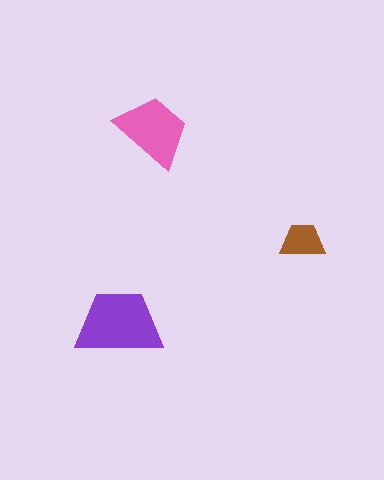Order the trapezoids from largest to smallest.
the purple one, the pink one, the brown one.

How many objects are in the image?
There are 3 objects in the image.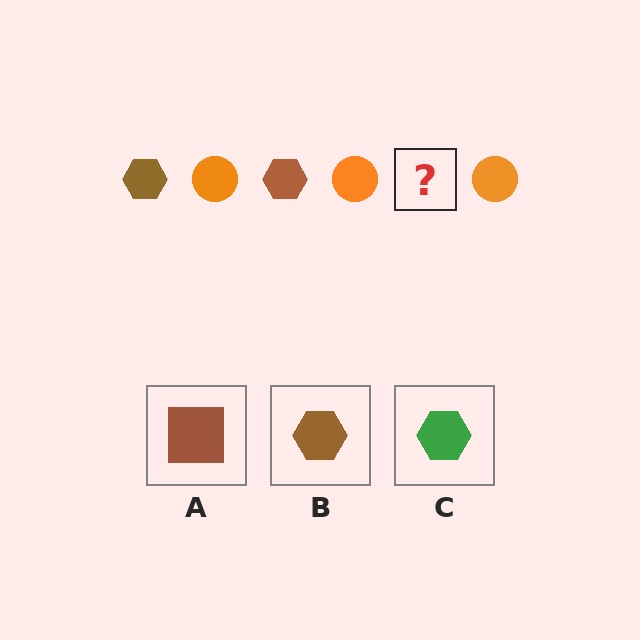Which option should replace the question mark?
Option B.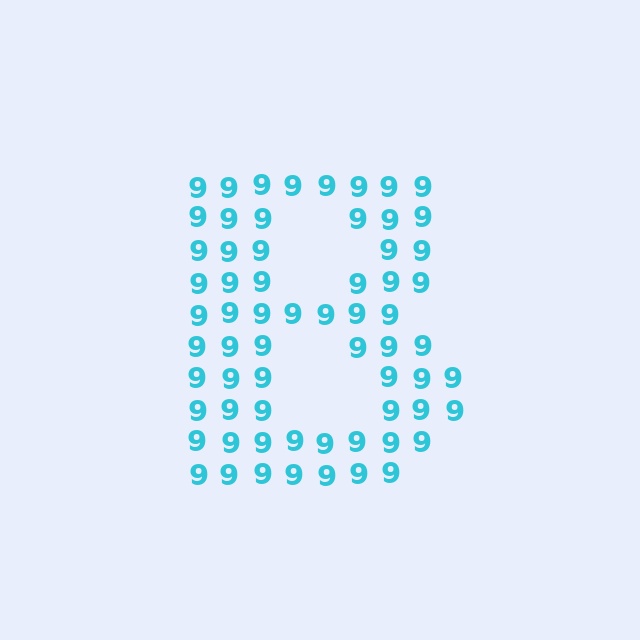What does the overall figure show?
The overall figure shows the letter B.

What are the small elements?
The small elements are digit 9's.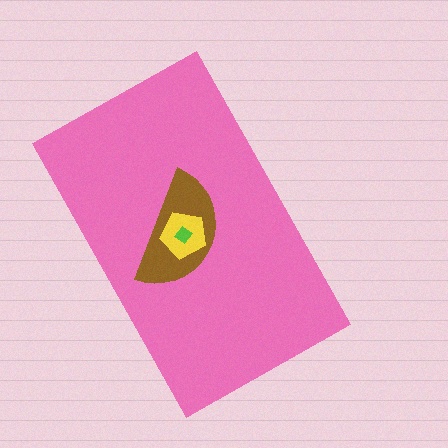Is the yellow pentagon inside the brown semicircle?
Yes.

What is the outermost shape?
The pink rectangle.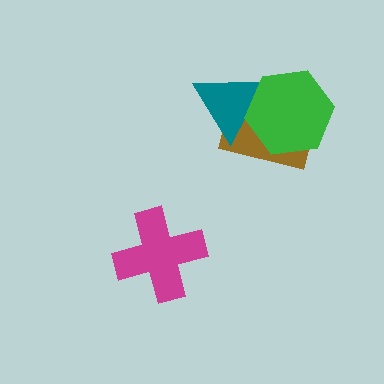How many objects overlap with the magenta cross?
0 objects overlap with the magenta cross.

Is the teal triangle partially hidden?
Yes, it is partially covered by another shape.